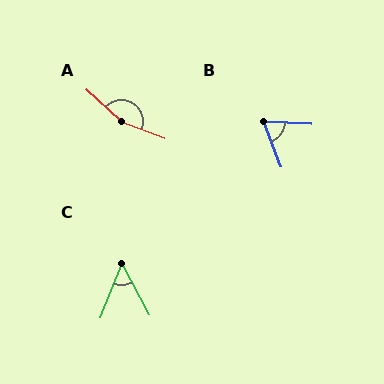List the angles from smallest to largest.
C (50°), B (66°), A (158°).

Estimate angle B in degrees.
Approximately 66 degrees.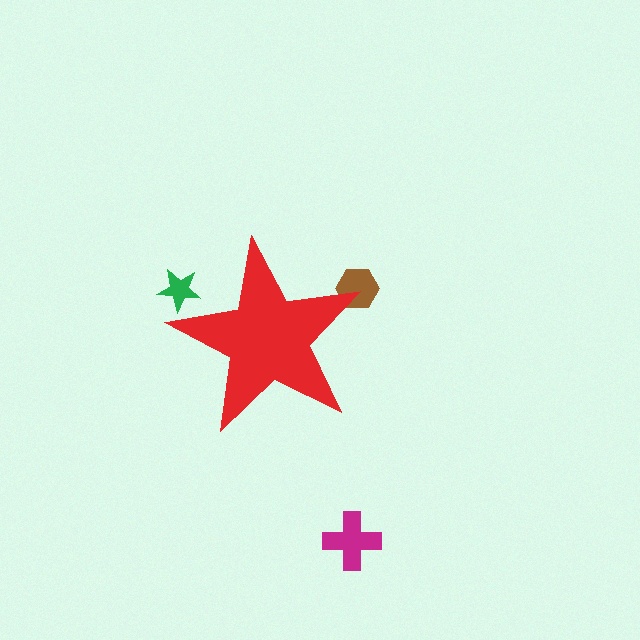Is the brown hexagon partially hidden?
Yes, the brown hexagon is partially hidden behind the red star.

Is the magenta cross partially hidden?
No, the magenta cross is fully visible.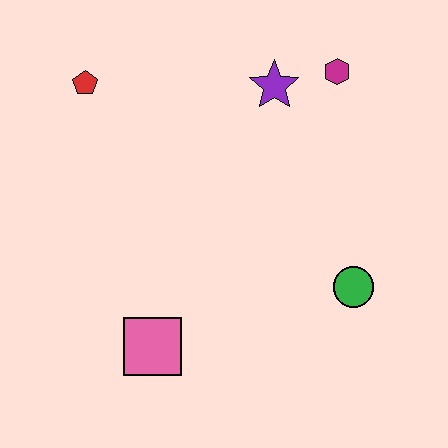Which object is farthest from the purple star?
The pink square is farthest from the purple star.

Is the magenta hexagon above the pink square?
Yes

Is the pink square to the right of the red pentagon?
Yes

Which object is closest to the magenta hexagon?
The purple star is closest to the magenta hexagon.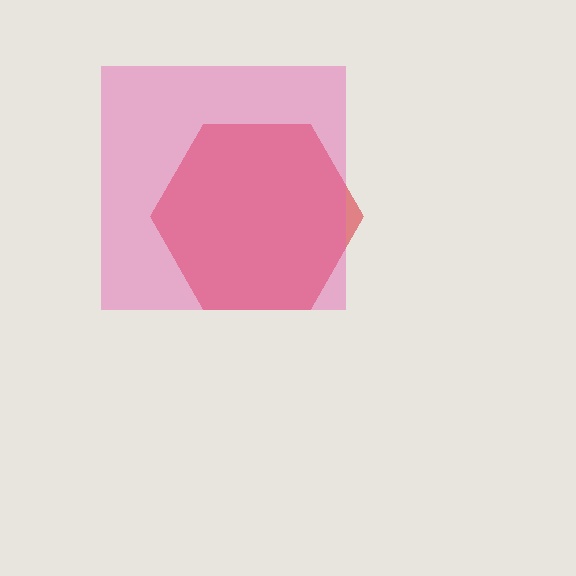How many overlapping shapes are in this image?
There are 2 overlapping shapes in the image.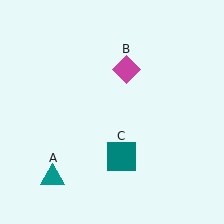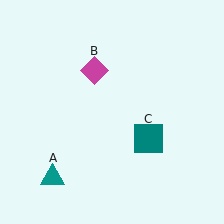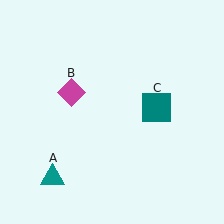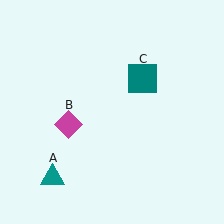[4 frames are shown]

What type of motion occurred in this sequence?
The magenta diamond (object B), teal square (object C) rotated counterclockwise around the center of the scene.